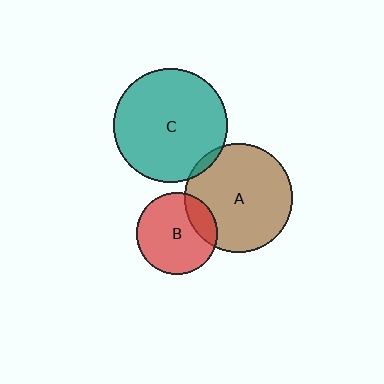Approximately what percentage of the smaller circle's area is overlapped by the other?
Approximately 5%.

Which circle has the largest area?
Circle C (teal).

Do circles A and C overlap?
Yes.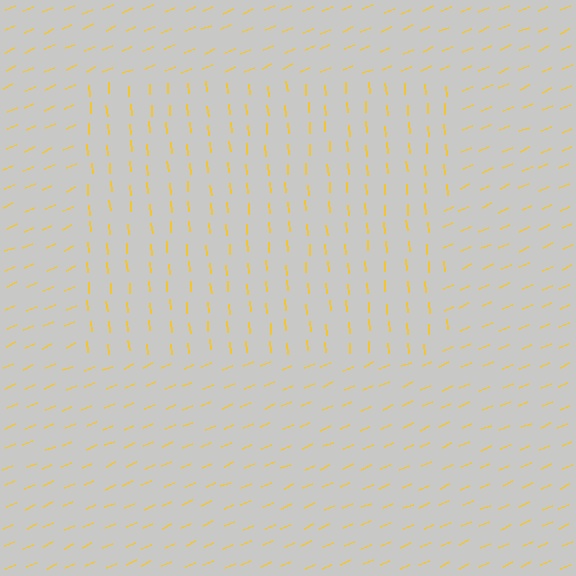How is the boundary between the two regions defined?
The boundary is defined purely by a change in line orientation (approximately 71 degrees difference). All lines are the same color and thickness.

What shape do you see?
I see a rectangle.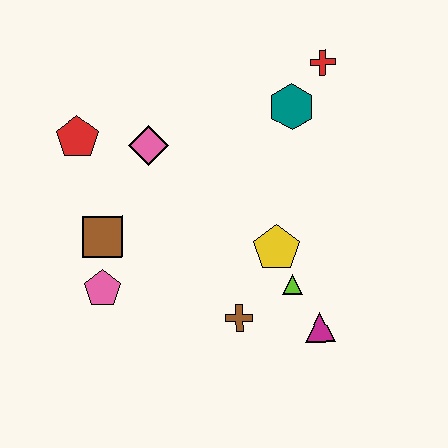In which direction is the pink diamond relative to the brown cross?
The pink diamond is above the brown cross.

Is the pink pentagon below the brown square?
Yes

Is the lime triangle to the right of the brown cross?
Yes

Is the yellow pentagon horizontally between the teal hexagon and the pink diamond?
Yes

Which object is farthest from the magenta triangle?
The red pentagon is farthest from the magenta triangle.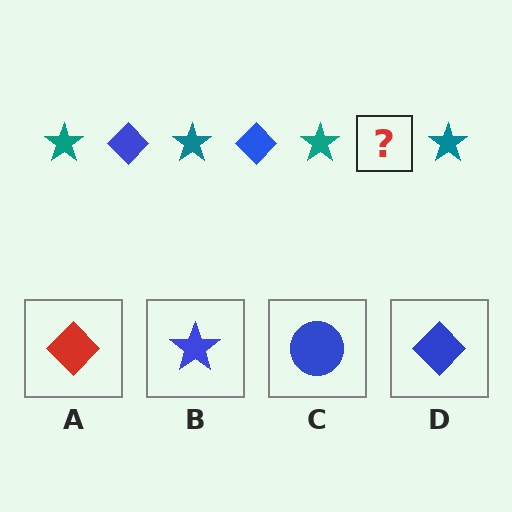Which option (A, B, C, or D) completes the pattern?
D.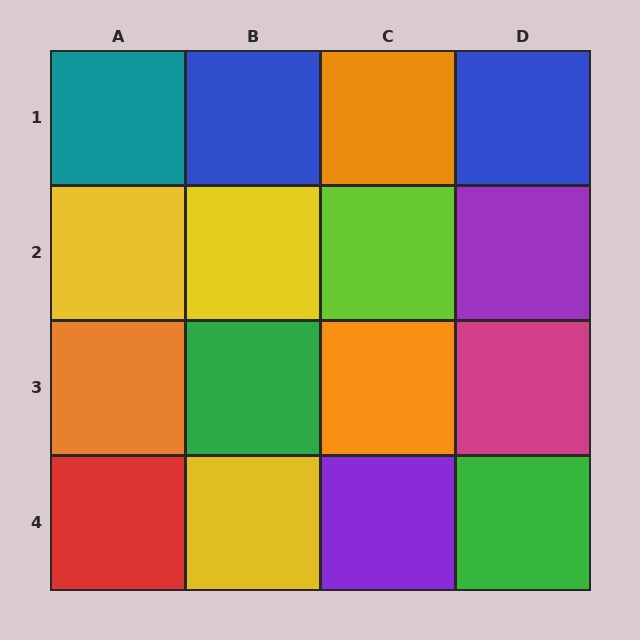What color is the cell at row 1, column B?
Blue.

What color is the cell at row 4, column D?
Green.